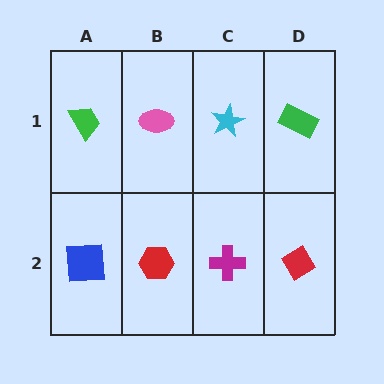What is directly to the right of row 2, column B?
A magenta cross.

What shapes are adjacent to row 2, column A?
A green trapezoid (row 1, column A), a red hexagon (row 2, column B).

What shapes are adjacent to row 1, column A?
A blue square (row 2, column A), a pink ellipse (row 1, column B).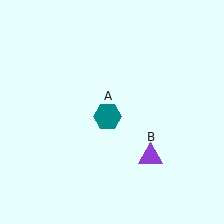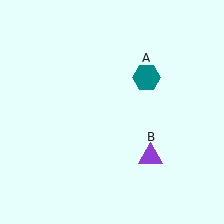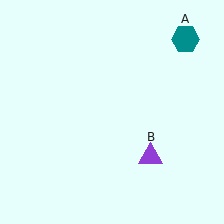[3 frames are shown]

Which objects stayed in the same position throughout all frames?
Purple triangle (object B) remained stationary.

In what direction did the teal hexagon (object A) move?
The teal hexagon (object A) moved up and to the right.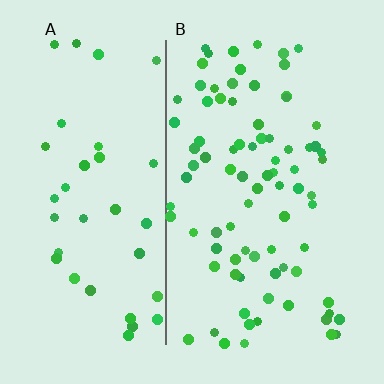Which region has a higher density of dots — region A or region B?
B (the right).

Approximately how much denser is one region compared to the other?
Approximately 2.2× — region B over region A.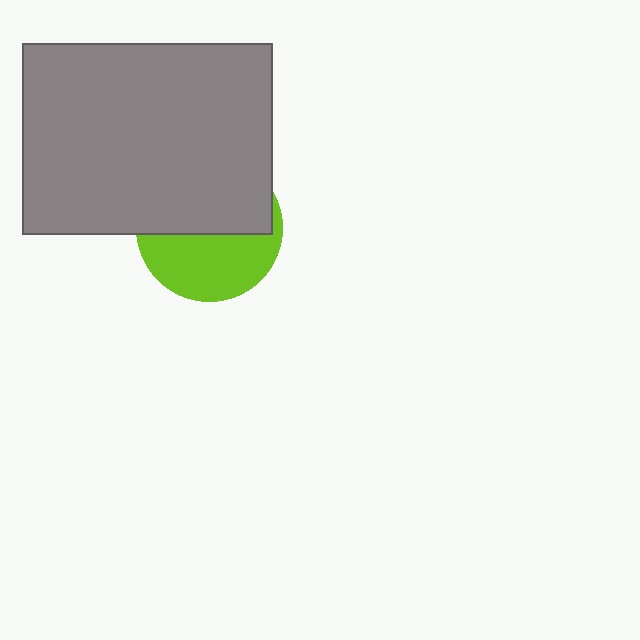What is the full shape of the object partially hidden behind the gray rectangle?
The partially hidden object is a lime circle.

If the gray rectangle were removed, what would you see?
You would see the complete lime circle.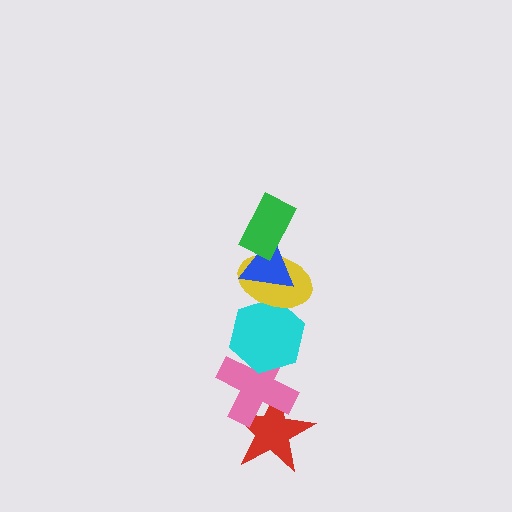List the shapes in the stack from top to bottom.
From top to bottom: the green rectangle, the blue triangle, the yellow ellipse, the cyan hexagon, the pink cross, the red star.